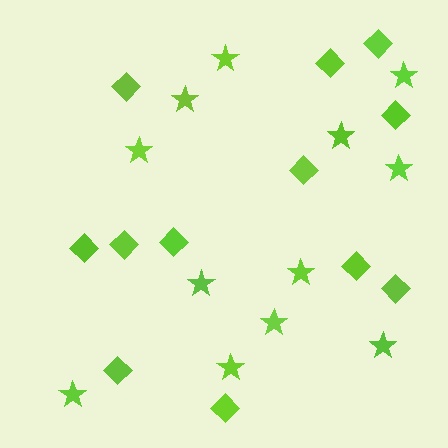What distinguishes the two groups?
There are 2 groups: one group of diamonds (12) and one group of stars (12).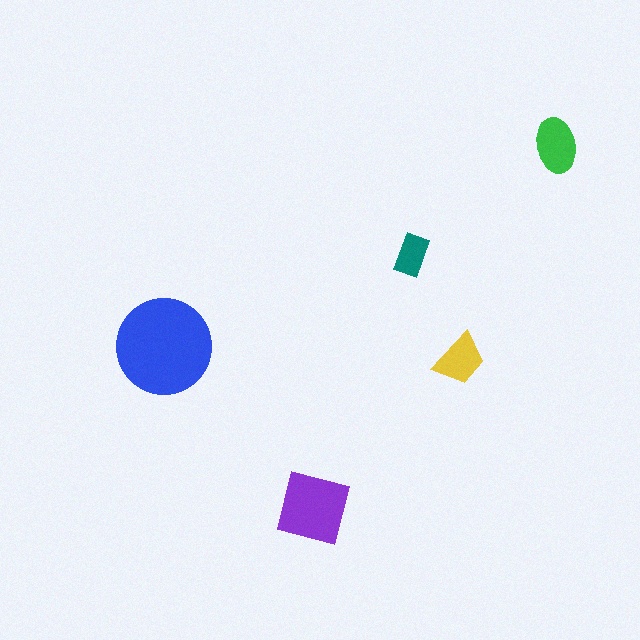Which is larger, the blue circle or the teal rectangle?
The blue circle.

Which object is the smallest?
The teal rectangle.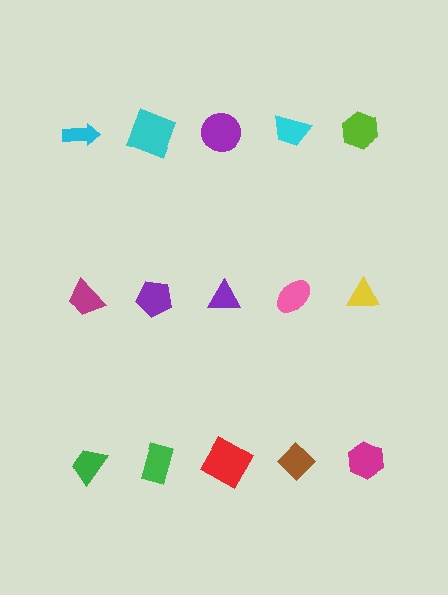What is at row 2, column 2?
A purple pentagon.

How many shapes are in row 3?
5 shapes.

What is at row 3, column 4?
A brown diamond.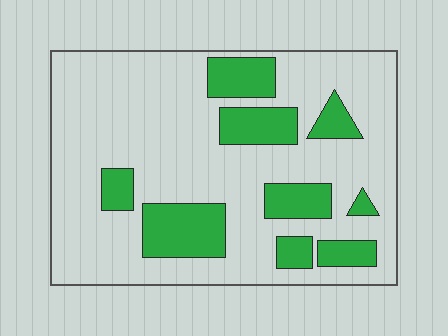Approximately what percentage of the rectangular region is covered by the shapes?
Approximately 25%.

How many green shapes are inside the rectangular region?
9.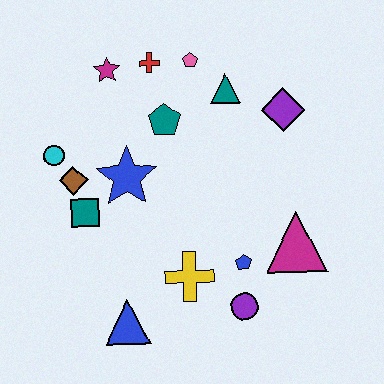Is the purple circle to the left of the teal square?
No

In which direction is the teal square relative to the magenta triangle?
The teal square is to the left of the magenta triangle.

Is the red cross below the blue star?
No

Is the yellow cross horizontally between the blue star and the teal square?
No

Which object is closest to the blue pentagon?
The purple circle is closest to the blue pentagon.